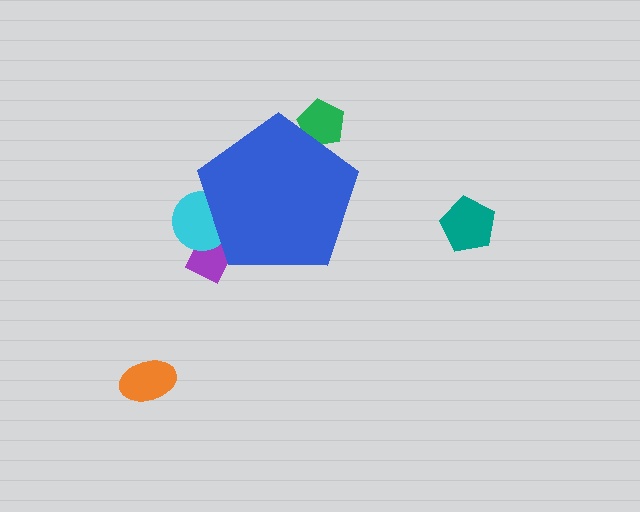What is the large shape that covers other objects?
A blue pentagon.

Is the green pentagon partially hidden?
Yes, the green pentagon is partially hidden behind the blue pentagon.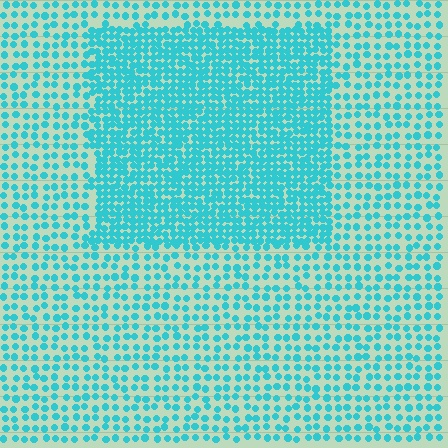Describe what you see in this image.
The image contains small cyan elements arranged at two different densities. A rectangle-shaped region is visible where the elements are more densely packed than the surrounding area.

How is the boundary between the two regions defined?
The boundary is defined by a change in element density (approximately 2.2x ratio). All elements are the same color, size, and shape.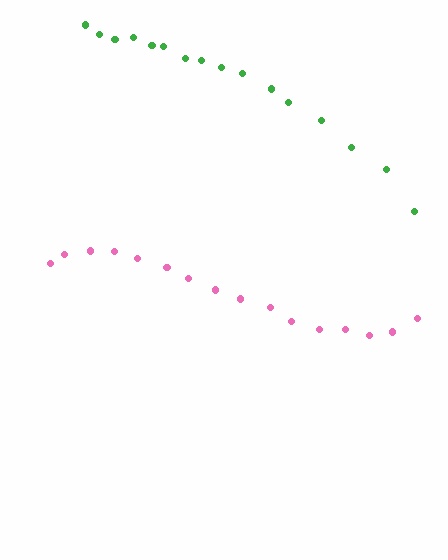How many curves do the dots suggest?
There are 2 distinct paths.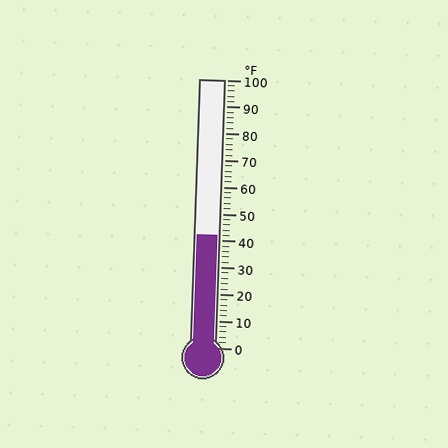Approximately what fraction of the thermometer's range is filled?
The thermometer is filled to approximately 40% of its range.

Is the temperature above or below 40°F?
The temperature is above 40°F.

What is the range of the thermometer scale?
The thermometer scale ranges from 0°F to 100°F.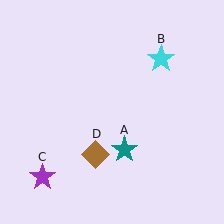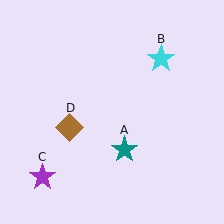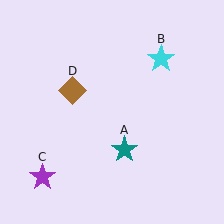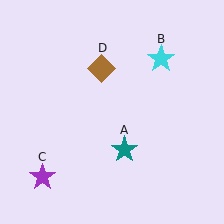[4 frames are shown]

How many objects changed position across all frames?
1 object changed position: brown diamond (object D).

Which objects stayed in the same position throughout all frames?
Teal star (object A) and cyan star (object B) and purple star (object C) remained stationary.